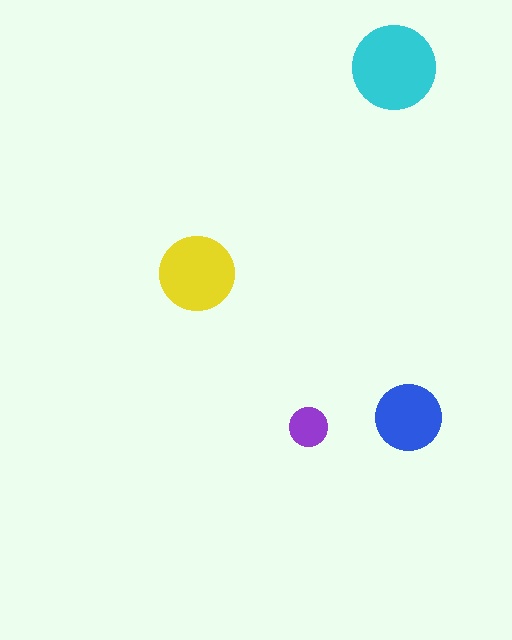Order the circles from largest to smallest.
the cyan one, the yellow one, the blue one, the purple one.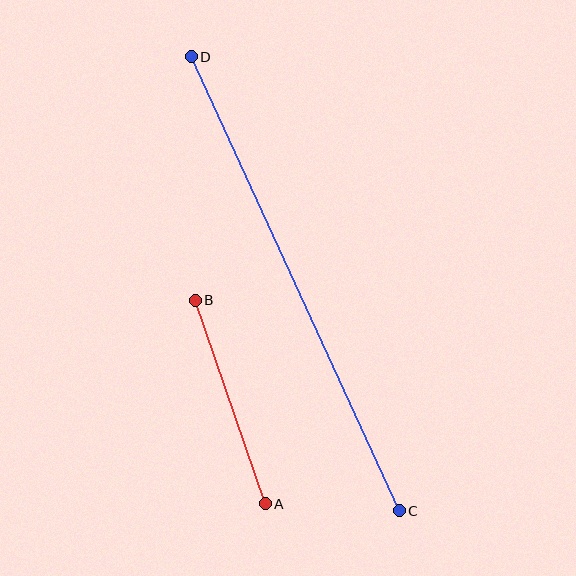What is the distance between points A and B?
The distance is approximately 215 pixels.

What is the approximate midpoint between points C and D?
The midpoint is at approximately (295, 284) pixels.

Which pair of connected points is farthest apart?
Points C and D are farthest apart.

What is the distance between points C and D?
The distance is approximately 499 pixels.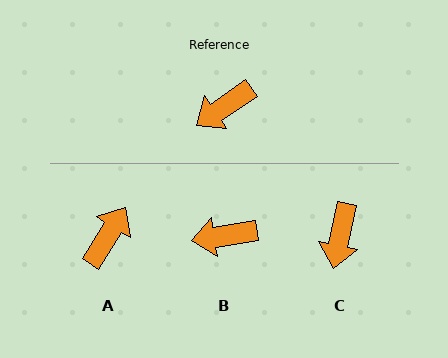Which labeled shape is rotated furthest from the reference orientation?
A, about 156 degrees away.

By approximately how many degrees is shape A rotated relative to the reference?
Approximately 156 degrees clockwise.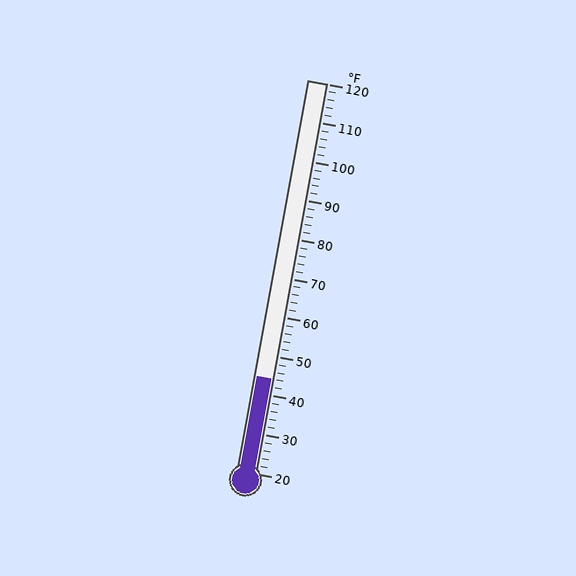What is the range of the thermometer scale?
The thermometer scale ranges from 20°F to 120°F.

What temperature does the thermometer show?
The thermometer shows approximately 44°F.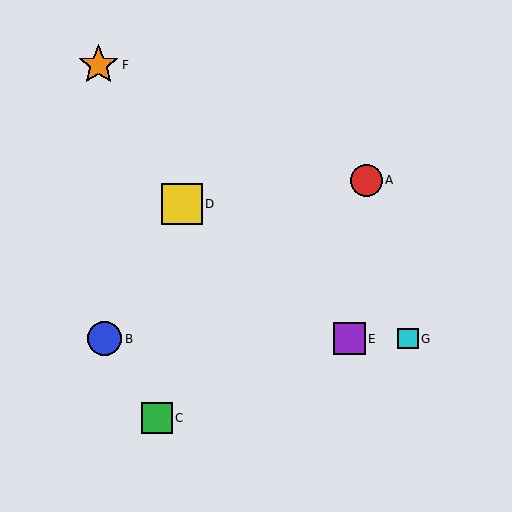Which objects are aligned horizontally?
Objects B, E, G are aligned horizontally.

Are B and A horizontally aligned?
No, B is at y≈339 and A is at y≈180.